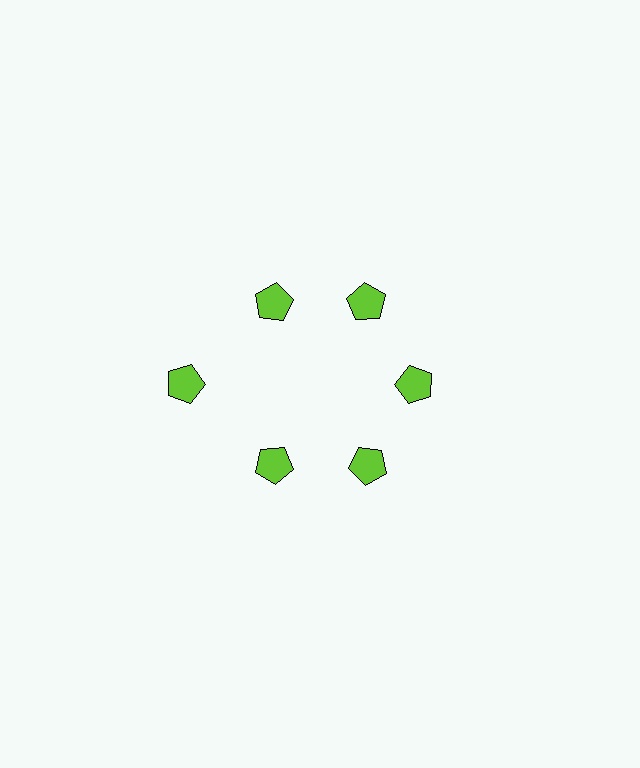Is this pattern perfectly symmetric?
No. The 6 lime pentagons are arranged in a ring, but one element near the 9 o'clock position is pushed outward from the center, breaking the 6-fold rotational symmetry.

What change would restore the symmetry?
The symmetry would be restored by moving it inward, back onto the ring so that all 6 pentagons sit at equal angles and equal distance from the center.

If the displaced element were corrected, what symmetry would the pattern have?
It would have 6-fold rotational symmetry — the pattern would map onto itself every 60 degrees.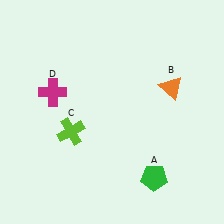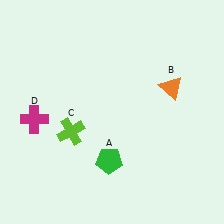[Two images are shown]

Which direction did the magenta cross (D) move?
The magenta cross (D) moved down.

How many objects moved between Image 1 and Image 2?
2 objects moved between the two images.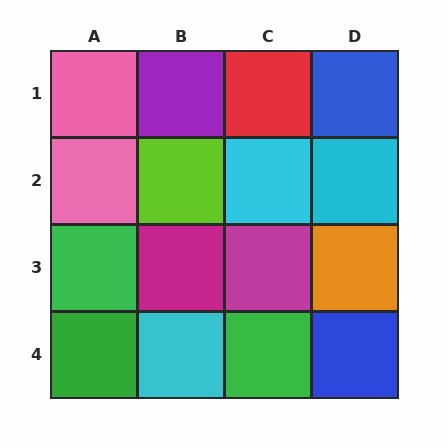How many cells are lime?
1 cell is lime.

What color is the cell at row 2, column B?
Lime.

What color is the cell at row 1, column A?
Pink.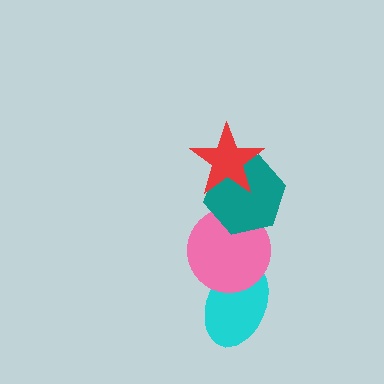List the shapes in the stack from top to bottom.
From top to bottom: the red star, the teal hexagon, the pink circle, the cyan ellipse.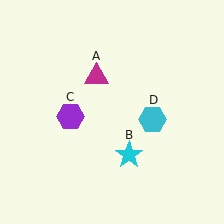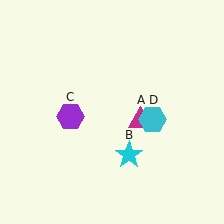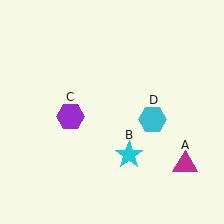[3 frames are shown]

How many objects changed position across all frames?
1 object changed position: magenta triangle (object A).